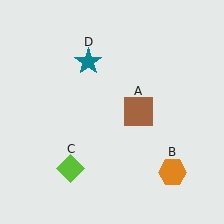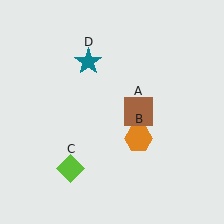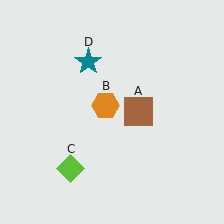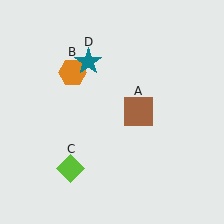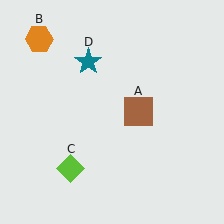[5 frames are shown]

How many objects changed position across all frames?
1 object changed position: orange hexagon (object B).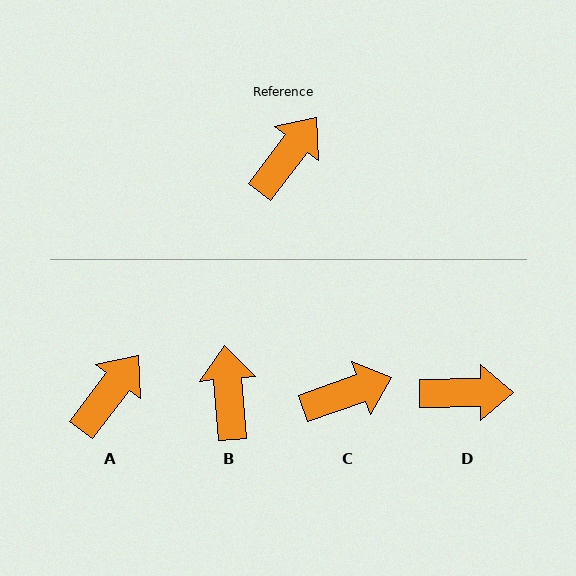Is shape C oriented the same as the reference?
No, it is off by about 33 degrees.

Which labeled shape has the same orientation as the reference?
A.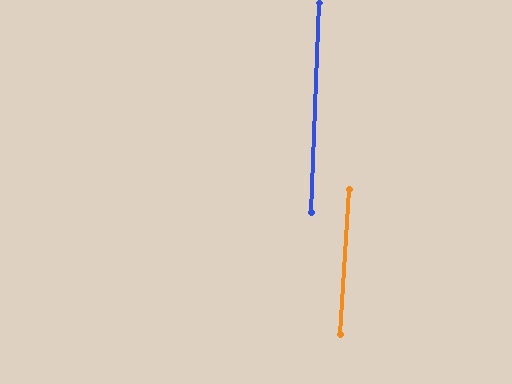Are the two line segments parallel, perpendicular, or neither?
Parallel — their directions differ by only 1.6°.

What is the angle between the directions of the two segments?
Approximately 2 degrees.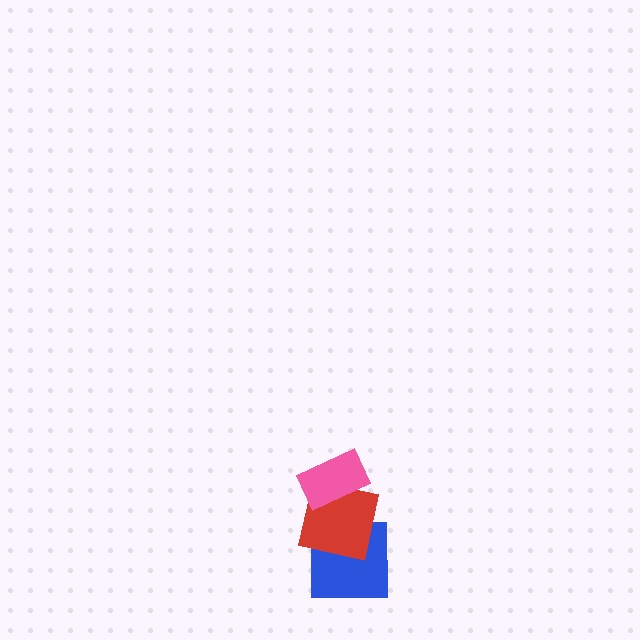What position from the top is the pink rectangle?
The pink rectangle is 1st from the top.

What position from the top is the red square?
The red square is 2nd from the top.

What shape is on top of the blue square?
The red square is on top of the blue square.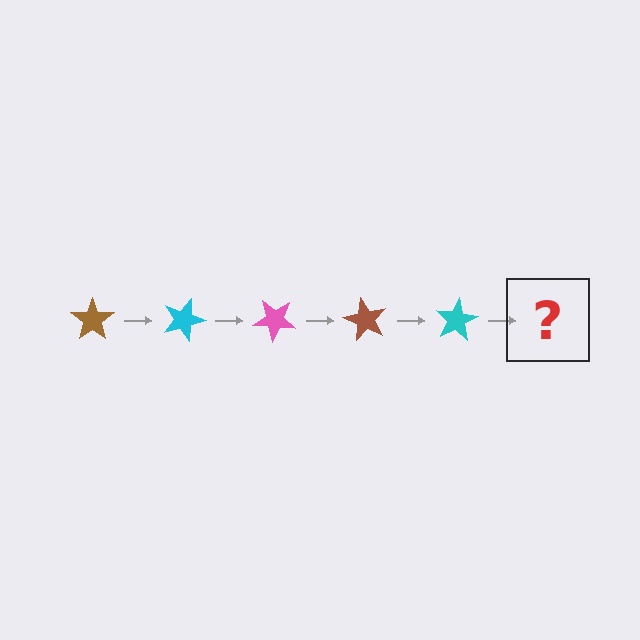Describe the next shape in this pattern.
It should be a pink star, rotated 100 degrees from the start.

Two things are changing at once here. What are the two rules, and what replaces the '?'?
The two rules are that it rotates 20 degrees each step and the color cycles through brown, cyan, and pink. The '?' should be a pink star, rotated 100 degrees from the start.